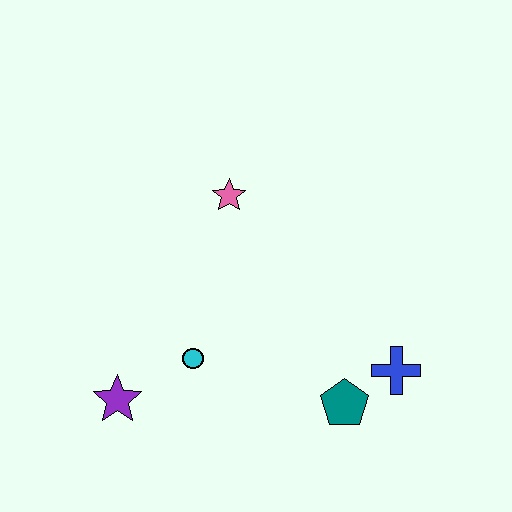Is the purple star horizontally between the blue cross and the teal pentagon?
No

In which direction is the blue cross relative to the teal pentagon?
The blue cross is to the right of the teal pentagon.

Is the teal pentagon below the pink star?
Yes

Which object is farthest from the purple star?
The blue cross is farthest from the purple star.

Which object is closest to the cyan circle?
The purple star is closest to the cyan circle.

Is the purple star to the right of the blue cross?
No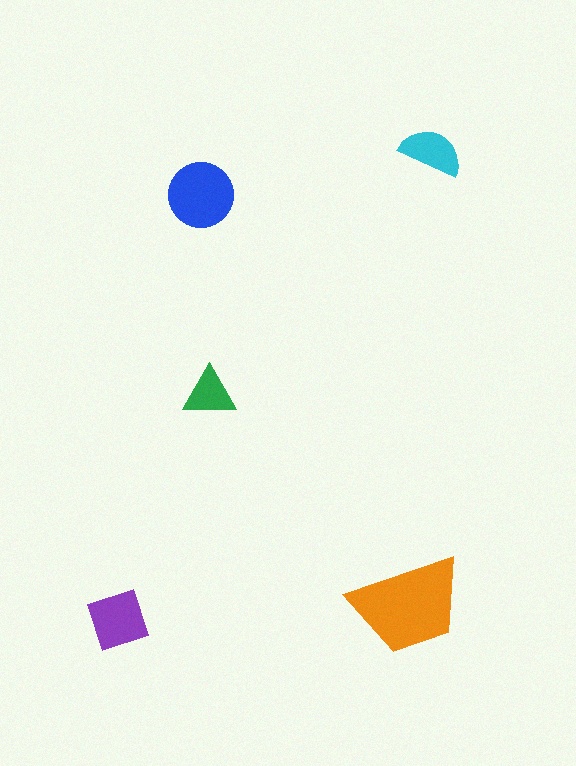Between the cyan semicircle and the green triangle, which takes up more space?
The cyan semicircle.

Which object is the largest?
The orange trapezoid.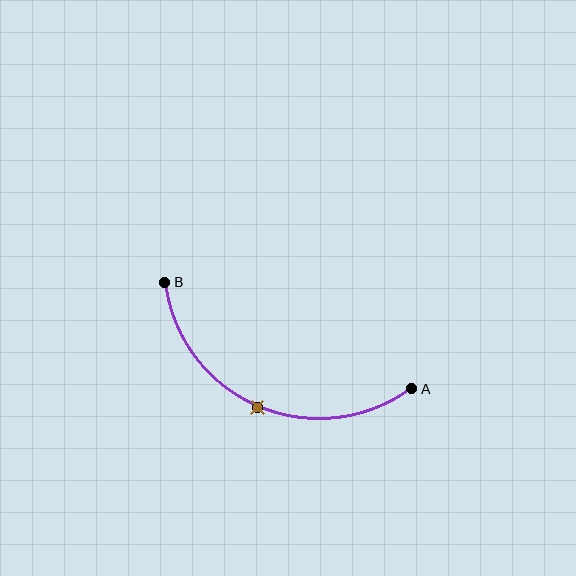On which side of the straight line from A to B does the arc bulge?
The arc bulges below the straight line connecting A and B.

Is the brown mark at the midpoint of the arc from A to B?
Yes. The brown mark lies on the arc at equal arc-length from both A and B — it is the arc midpoint.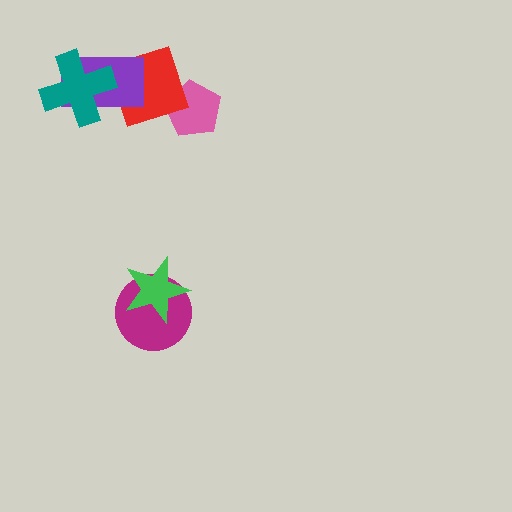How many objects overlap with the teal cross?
2 objects overlap with the teal cross.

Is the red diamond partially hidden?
Yes, it is partially covered by another shape.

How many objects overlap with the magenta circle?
1 object overlaps with the magenta circle.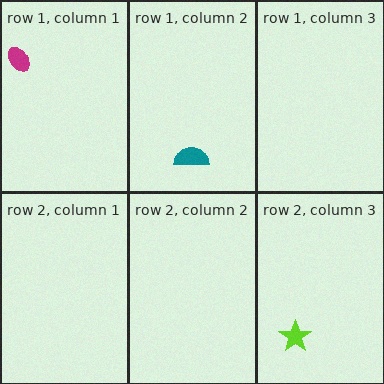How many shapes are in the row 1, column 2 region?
1.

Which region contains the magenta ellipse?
The row 1, column 1 region.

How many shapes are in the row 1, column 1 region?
1.